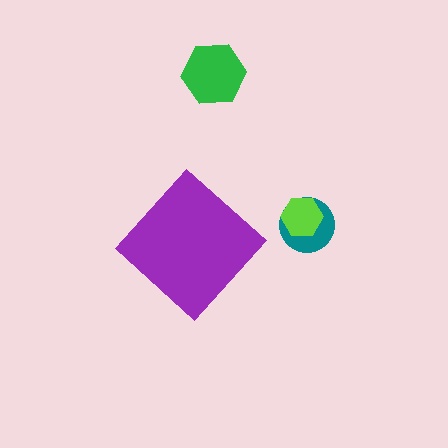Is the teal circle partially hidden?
No, the teal circle is fully visible.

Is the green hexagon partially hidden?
No, the green hexagon is fully visible.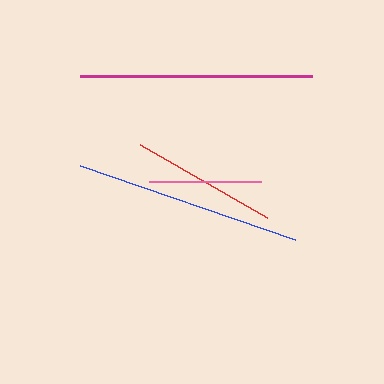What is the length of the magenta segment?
The magenta segment is approximately 232 pixels long.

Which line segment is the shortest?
The pink line is the shortest at approximately 112 pixels.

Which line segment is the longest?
The magenta line is the longest at approximately 232 pixels.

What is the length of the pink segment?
The pink segment is approximately 112 pixels long.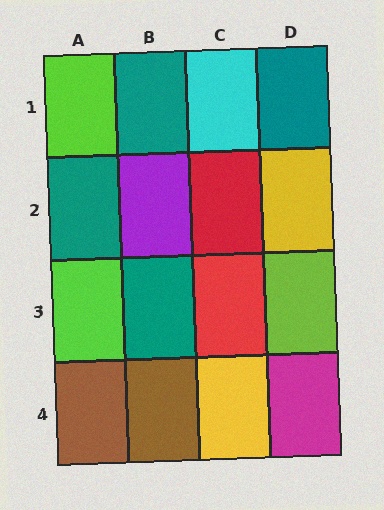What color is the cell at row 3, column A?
Lime.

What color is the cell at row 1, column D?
Teal.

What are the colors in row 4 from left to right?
Brown, brown, yellow, magenta.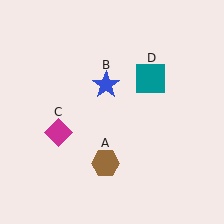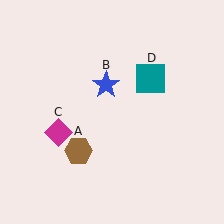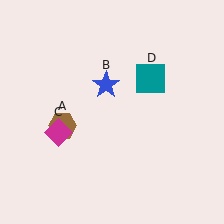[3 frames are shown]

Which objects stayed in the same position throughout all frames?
Blue star (object B) and magenta diamond (object C) and teal square (object D) remained stationary.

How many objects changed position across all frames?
1 object changed position: brown hexagon (object A).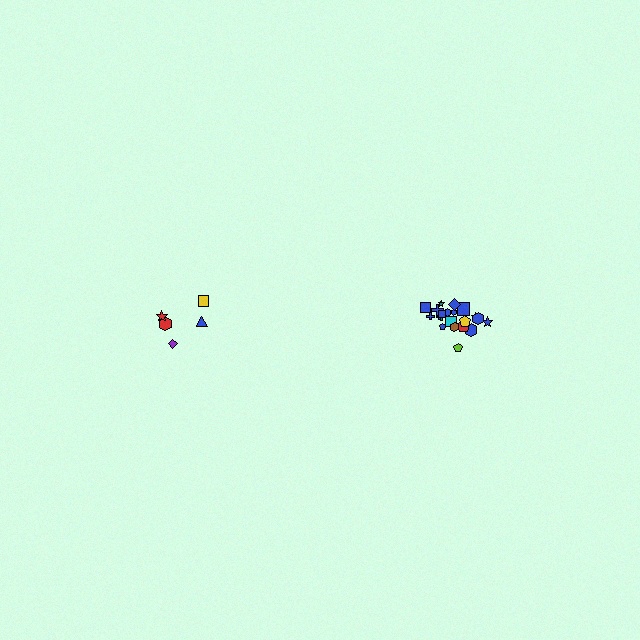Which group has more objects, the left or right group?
The right group.